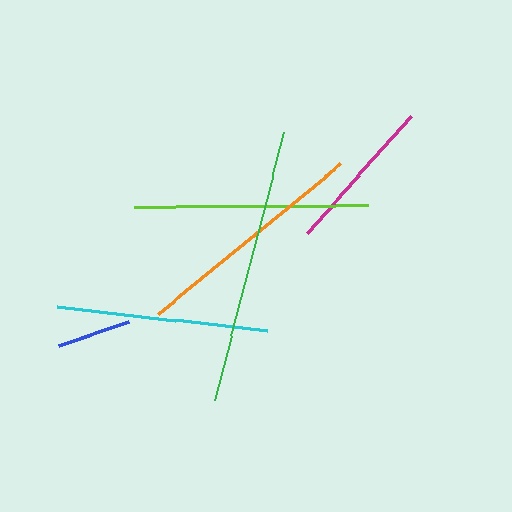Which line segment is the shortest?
The blue line is the shortest at approximately 75 pixels.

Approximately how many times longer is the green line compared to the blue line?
The green line is approximately 3.7 times the length of the blue line.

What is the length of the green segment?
The green segment is approximately 277 pixels long.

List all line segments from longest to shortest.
From longest to shortest: green, orange, lime, cyan, magenta, blue.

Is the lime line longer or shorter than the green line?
The green line is longer than the lime line.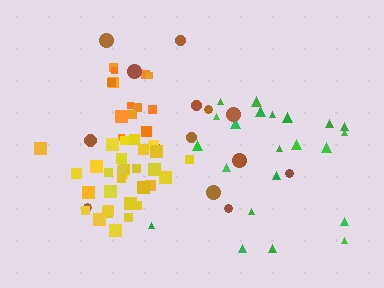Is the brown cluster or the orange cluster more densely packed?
Orange.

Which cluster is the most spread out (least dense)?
Brown.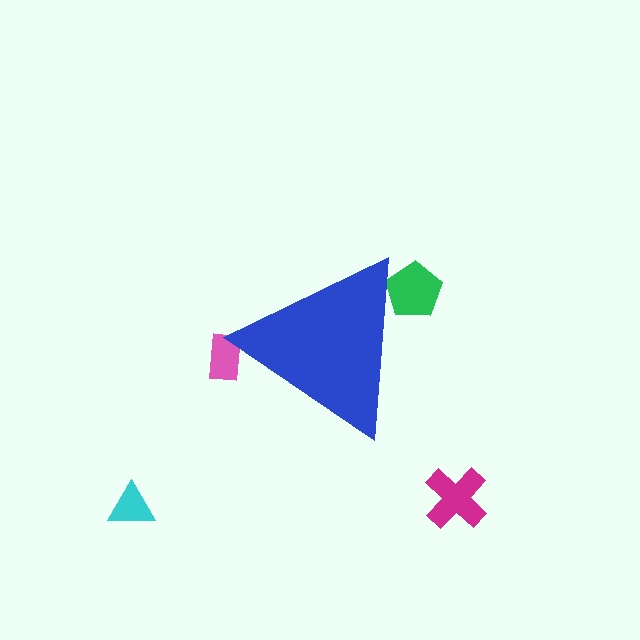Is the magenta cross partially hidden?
No, the magenta cross is fully visible.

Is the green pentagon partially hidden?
Yes, the green pentagon is partially hidden behind the blue triangle.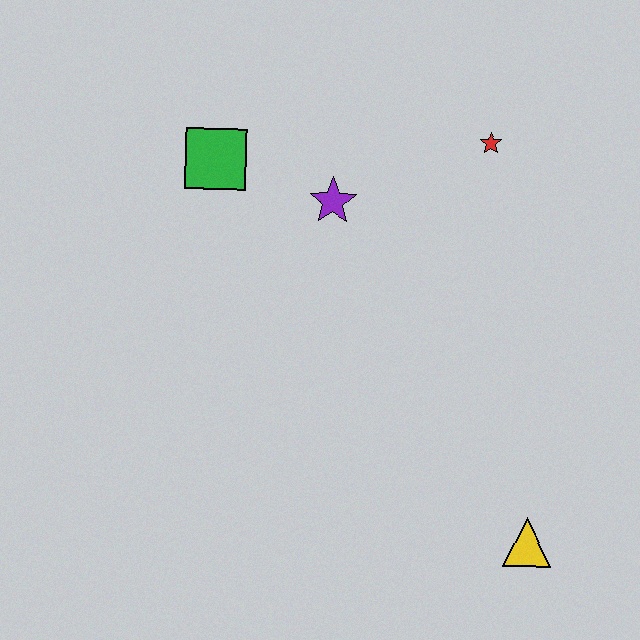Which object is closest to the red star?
The purple star is closest to the red star.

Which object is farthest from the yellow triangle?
The green square is farthest from the yellow triangle.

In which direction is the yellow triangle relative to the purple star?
The yellow triangle is below the purple star.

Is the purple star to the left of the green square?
No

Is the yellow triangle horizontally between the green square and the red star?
No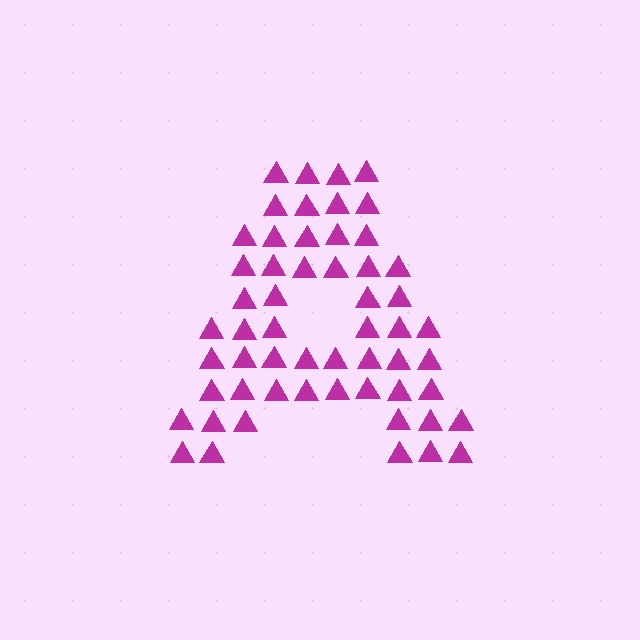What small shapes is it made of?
It is made of small triangles.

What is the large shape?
The large shape is the letter A.